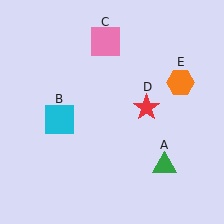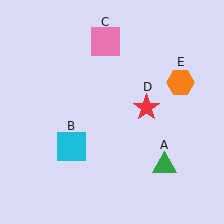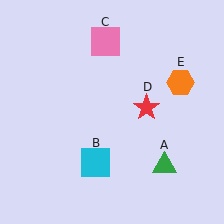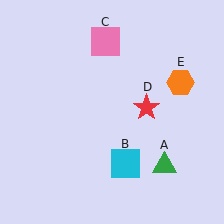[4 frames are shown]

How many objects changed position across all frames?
1 object changed position: cyan square (object B).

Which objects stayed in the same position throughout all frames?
Green triangle (object A) and pink square (object C) and red star (object D) and orange hexagon (object E) remained stationary.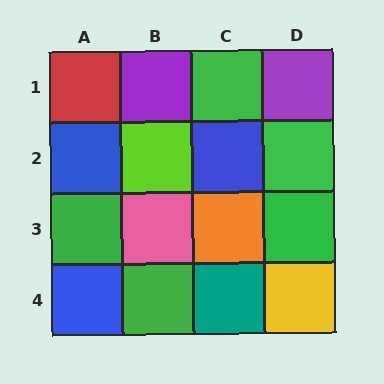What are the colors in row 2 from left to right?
Blue, lime, blue, green.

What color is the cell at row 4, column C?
Teal.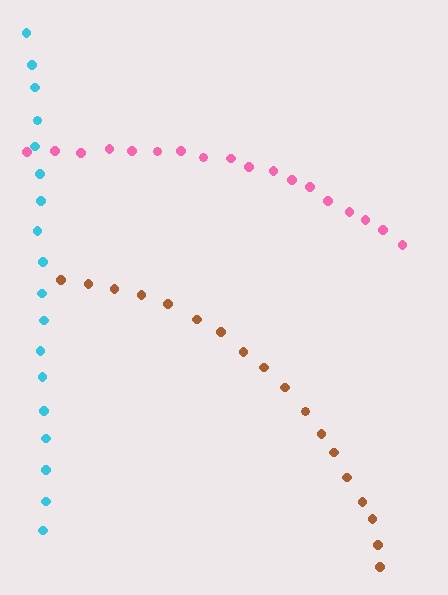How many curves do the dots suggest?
There are 3 distinct paths.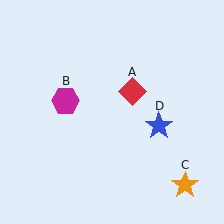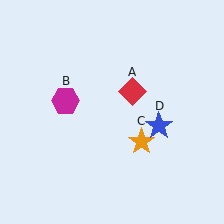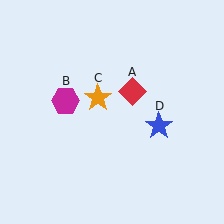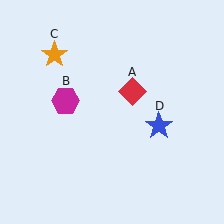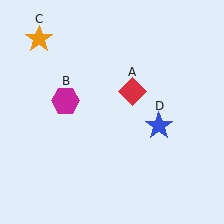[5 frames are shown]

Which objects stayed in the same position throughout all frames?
Red diamond (object A) and magenta hexagon (object B) and blue star (object D) remained stationary.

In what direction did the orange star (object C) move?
The orange star (object C) moved up and to the left.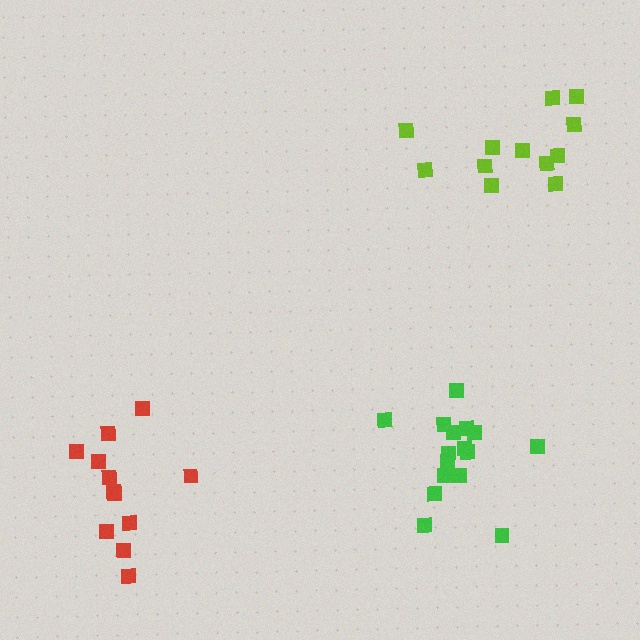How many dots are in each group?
Group 1: 16 dots, Group 2: 12 dots, Group 3: 12 dots (40 total).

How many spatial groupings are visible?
There are 3 spatial groupings.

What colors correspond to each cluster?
The clusters are colored: green, red, lime.